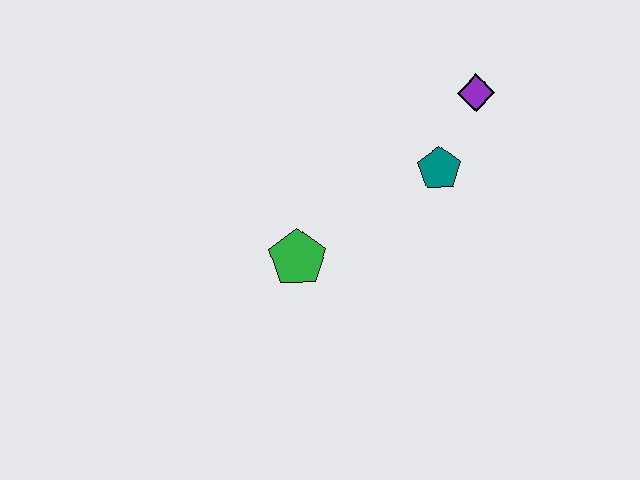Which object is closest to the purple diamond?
The teal pentagon is closest to the purple diamond.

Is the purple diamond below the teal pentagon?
No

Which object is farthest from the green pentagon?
The purple diamond is farthest from the green pentagon.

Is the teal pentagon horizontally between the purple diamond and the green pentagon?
Yes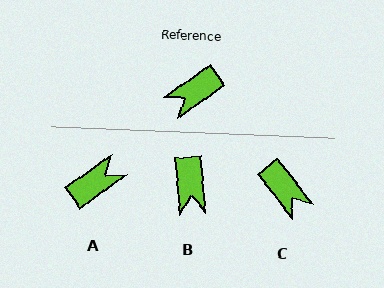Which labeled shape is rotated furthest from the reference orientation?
A, about 179 degrees away.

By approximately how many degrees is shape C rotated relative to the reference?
Approximately 93 degrees counter-clockwise.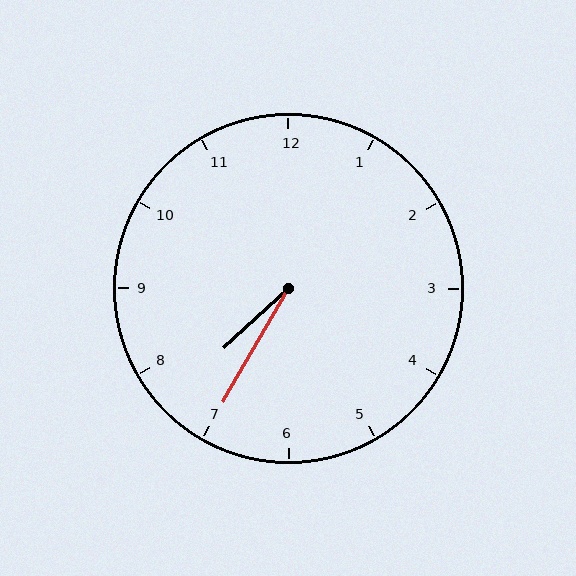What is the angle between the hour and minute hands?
Approximately 18 degrees.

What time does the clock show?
7:35.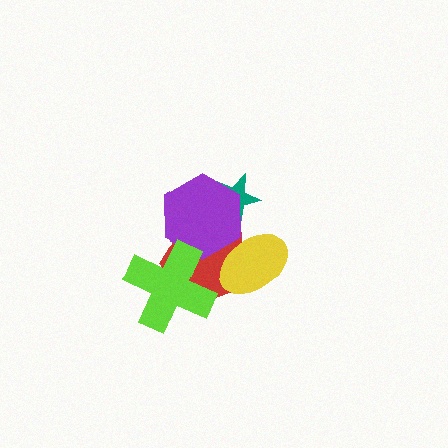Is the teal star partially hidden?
Yes, it is partially covered by another shape.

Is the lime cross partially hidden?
No, no other shape covers it.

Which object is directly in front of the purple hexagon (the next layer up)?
The lime cross is directly in front of the purple hexagon.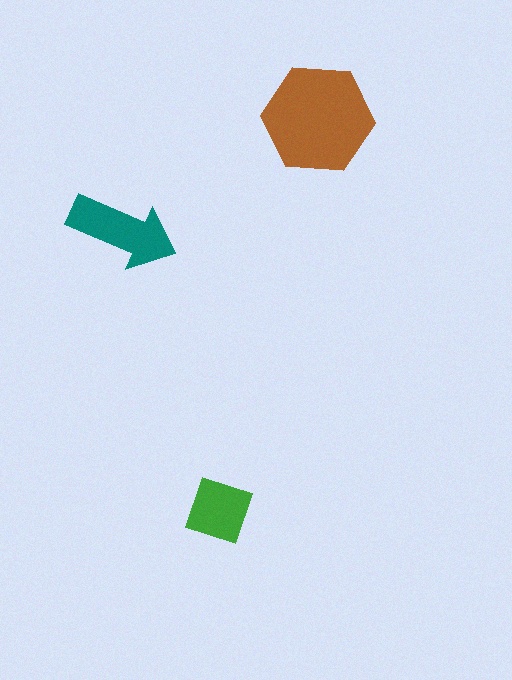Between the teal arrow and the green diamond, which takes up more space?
The teal arrow.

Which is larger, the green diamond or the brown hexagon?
The brown hexagon.